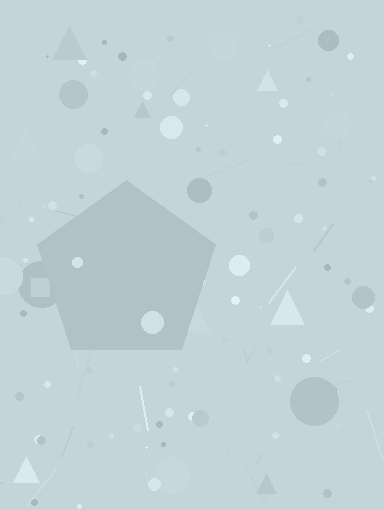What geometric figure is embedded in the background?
A pentagon is embedded in the background.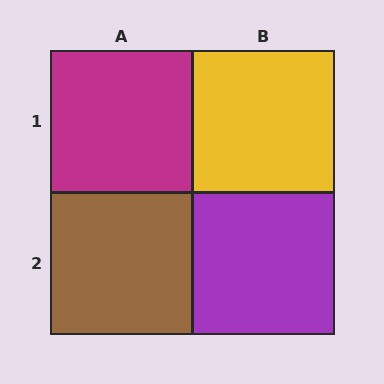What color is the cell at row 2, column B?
Purple.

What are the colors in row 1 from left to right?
Magenta, yellow.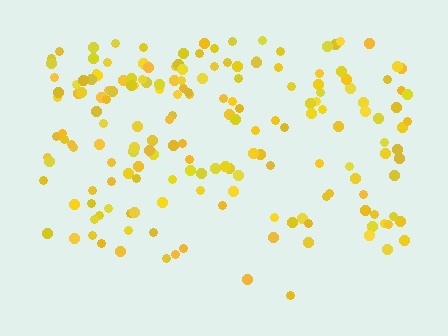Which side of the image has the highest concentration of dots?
The top.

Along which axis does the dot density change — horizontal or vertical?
Vertical.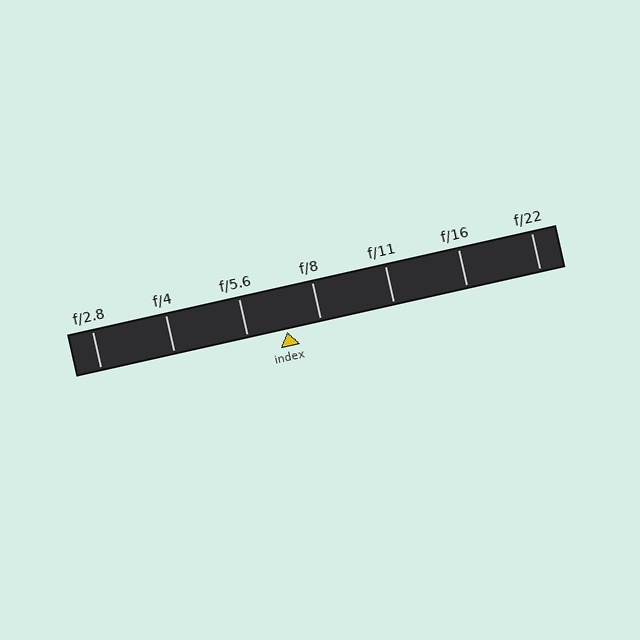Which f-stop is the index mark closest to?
The index mark is closest to f/8.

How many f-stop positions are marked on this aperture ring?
There are 7 f-stop positions marked.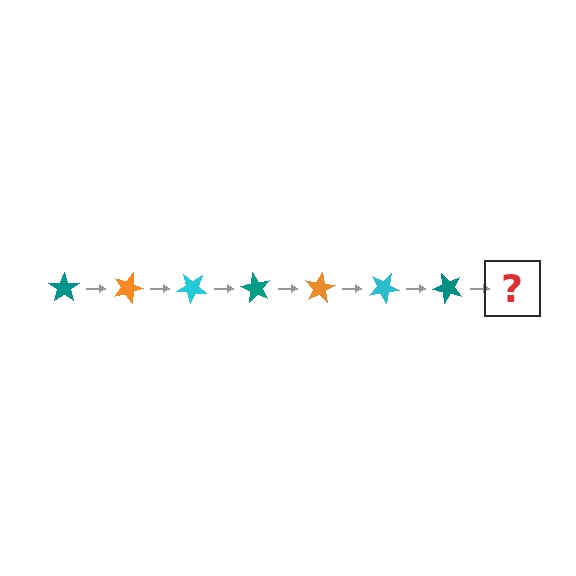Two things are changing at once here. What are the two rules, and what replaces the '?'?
The two rules are that it rotates 20 degrees each step and the color cycles through teal, orange, and cyan. The '?' should be an orange star, rotated 140 degrees from the start.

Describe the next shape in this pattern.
It should be an orange star, rotated 140 degrees from the start.